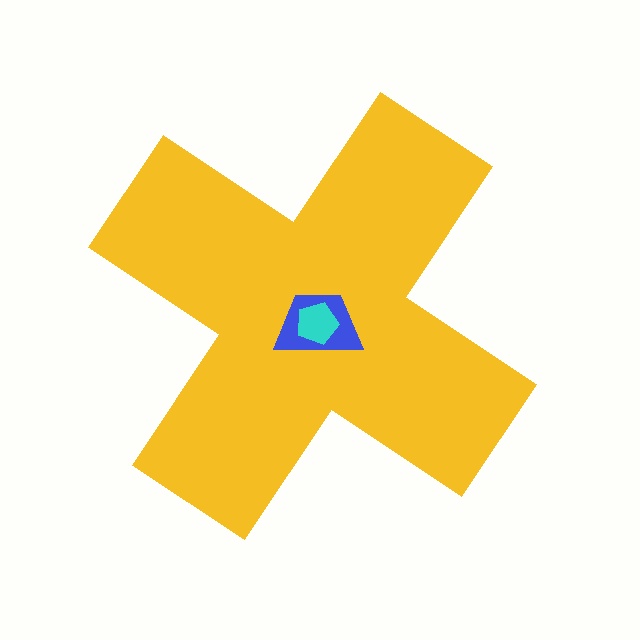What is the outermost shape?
The yellow cross.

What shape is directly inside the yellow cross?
The blue trapezoid.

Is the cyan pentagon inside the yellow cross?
Yes.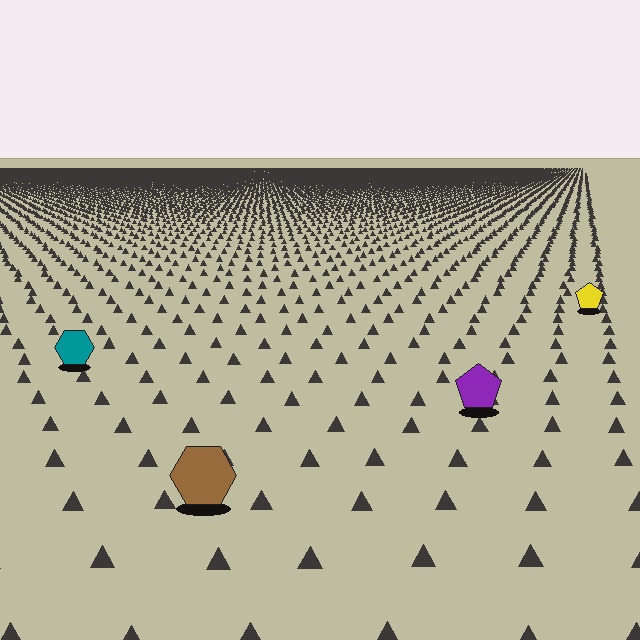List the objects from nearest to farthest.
From nearest to farthest: the brown hexagon, the purple pentagon, the teal hexagon, the yellow pentagon.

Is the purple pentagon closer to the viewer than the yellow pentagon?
Yes. The purple pentagon is closer — you can tell from the texture gradient: the ground texture is coarser near it.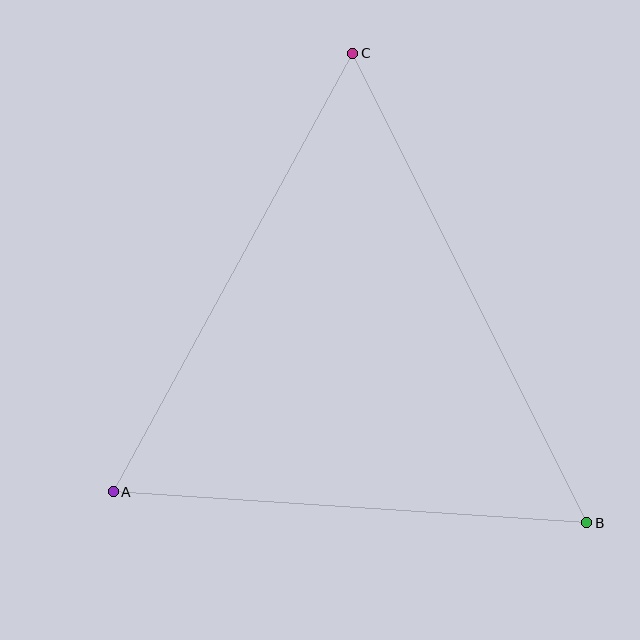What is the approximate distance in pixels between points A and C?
The distance between A and C is approximately 500 pixels.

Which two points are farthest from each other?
Points B and C are farthest from each other.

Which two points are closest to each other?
Points A and B are closest to each other.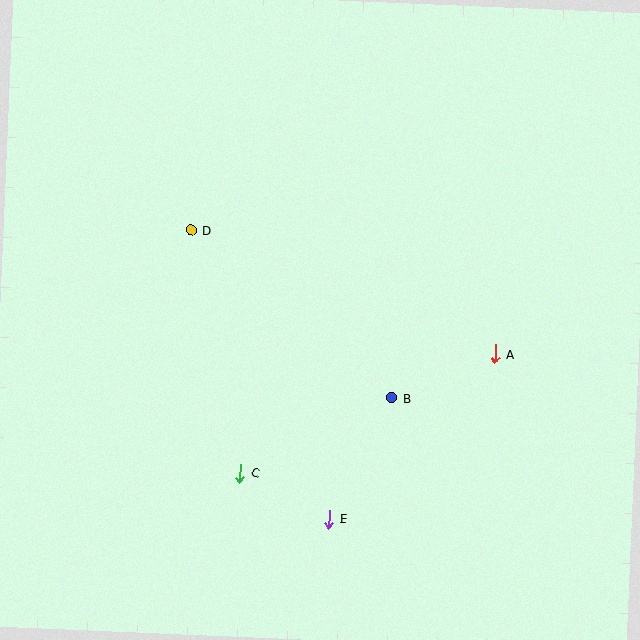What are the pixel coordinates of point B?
Point B is at (392, 398).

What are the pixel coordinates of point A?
Point A is at (495, 354).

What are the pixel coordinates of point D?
Point D is at (191, 230).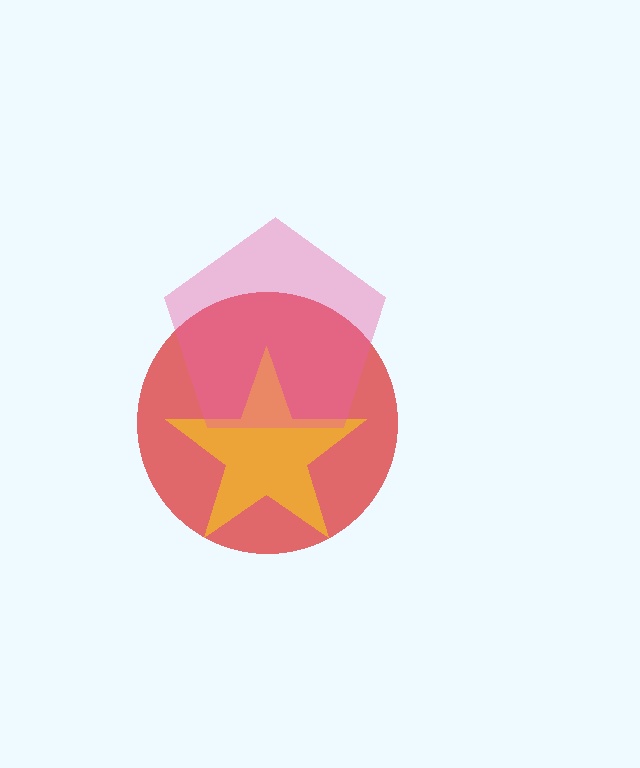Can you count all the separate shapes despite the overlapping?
Yes, there are 3 separate shapes.